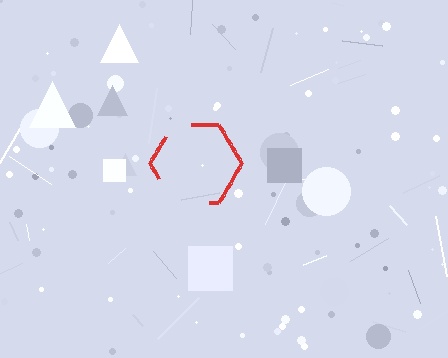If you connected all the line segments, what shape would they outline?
They would outline a hexagon.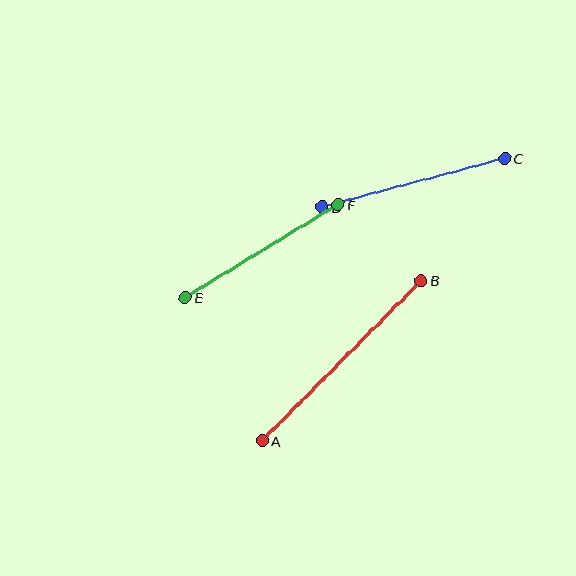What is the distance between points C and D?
The distance is approximately 189 pixels.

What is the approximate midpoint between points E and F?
The midpoint is at approximately (262, 251) pixels.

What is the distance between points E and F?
The distance is approximately 179 pixels.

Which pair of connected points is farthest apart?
Points A and B are farthest apart.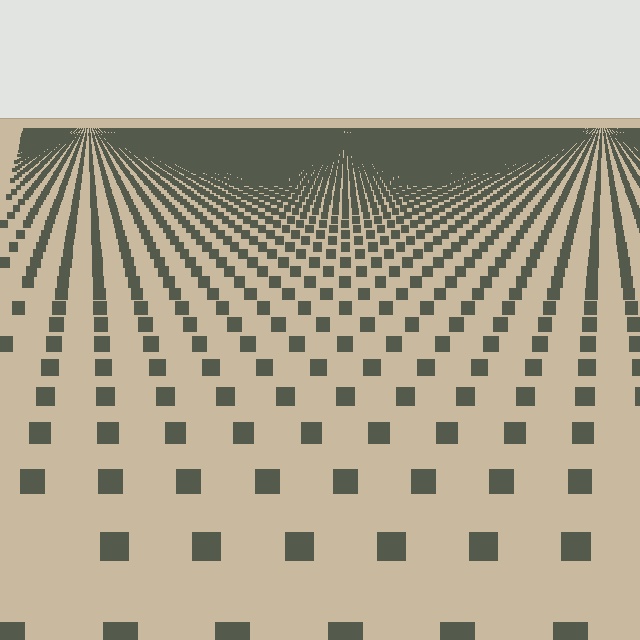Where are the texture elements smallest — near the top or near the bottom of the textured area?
Near the top.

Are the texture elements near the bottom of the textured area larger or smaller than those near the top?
Larger. Near the bottom, elements are closer to the viewer and appear at a bigger on-screen size.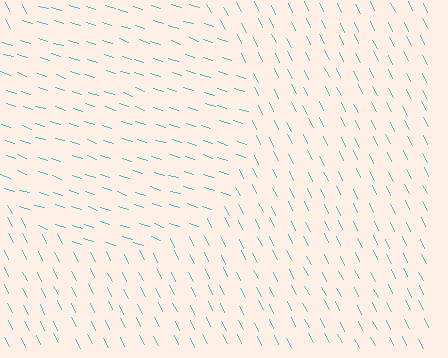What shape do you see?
I see a circle.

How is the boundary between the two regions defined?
The boundary is defined purely by a change in line orientation (approximately 45 degrees difference). All lines are the same color and thickness.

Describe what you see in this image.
The image is filled with small cyan line segments. A circle region in the image has lines oriented differently from the surrounding lines, creating a visible texture boundary.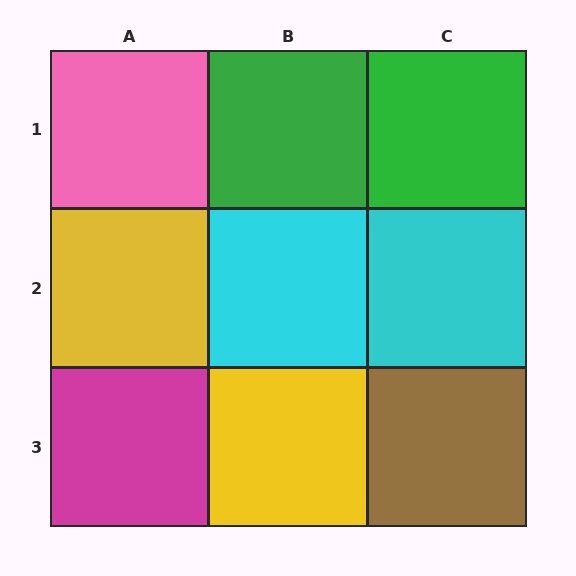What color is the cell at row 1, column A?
Pink.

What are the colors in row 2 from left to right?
Yellow, cyan, cyan.